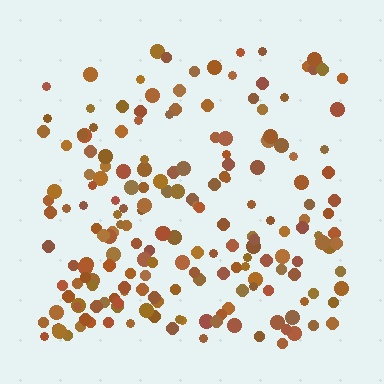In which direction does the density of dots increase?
From top to bottom, with the bottom side densest.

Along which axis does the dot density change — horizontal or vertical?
Vertical.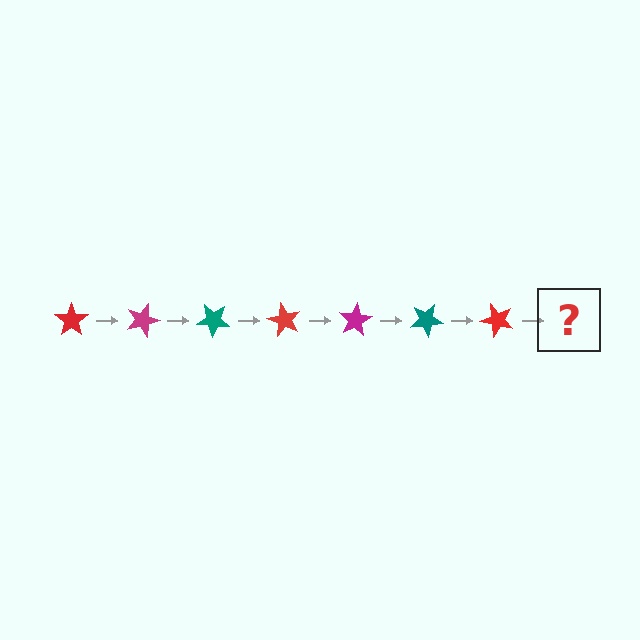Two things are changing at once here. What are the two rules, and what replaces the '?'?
The two rules are that it rotates 20 degrees each step and the color cycles through red, magenta, and teal. The '?' should be a magenta star, rotated 140 degrees from the start.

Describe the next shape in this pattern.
It should be a magenta star, rotated 140 degrees from the start.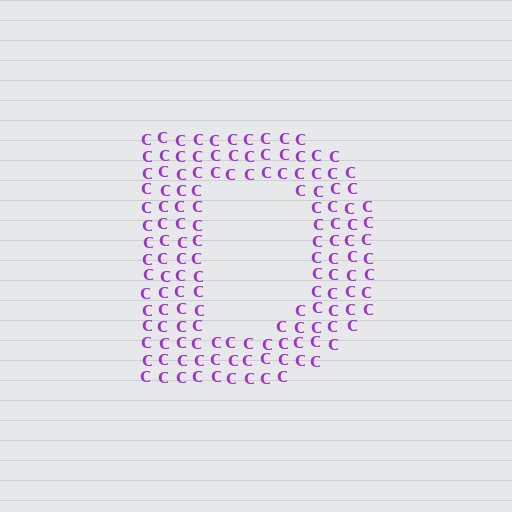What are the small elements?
The small elements are letter C's.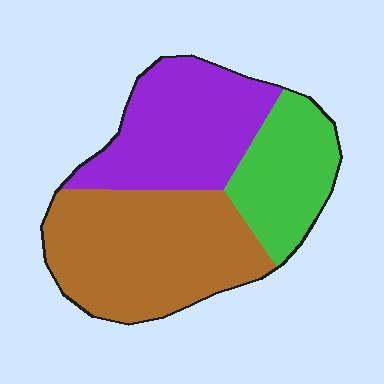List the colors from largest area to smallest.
From largest to smallest: brown, purple, green.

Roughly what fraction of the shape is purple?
Purple takes up between a quarter and a half of the shape.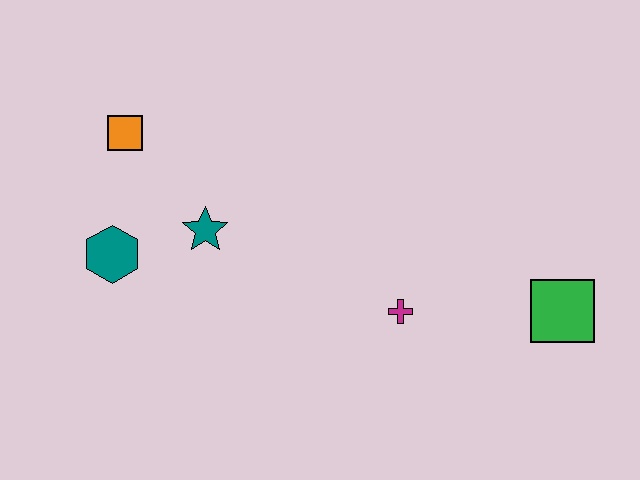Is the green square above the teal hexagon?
No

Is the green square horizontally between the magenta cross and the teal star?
No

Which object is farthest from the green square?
The orange square is farthest from the green square.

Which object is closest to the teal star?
The teal hexagon is closest to the teal star.